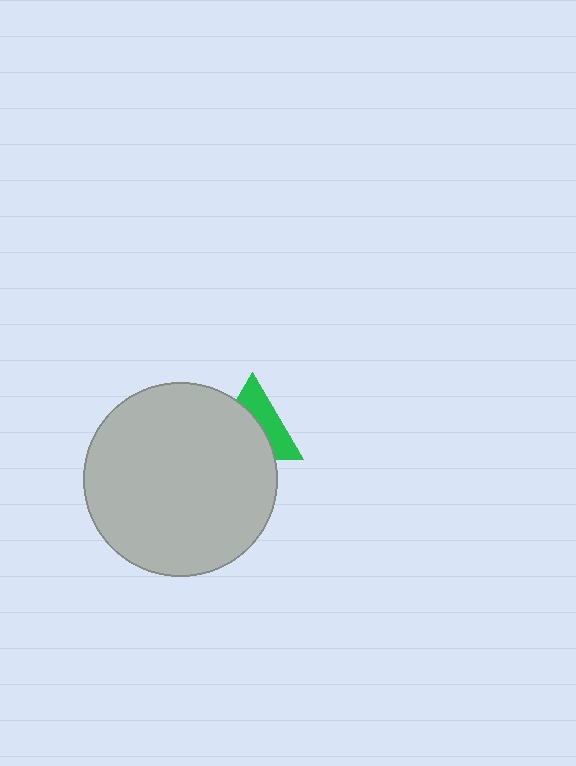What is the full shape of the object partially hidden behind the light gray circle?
The partially hidden object is a green triangle.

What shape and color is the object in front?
The object in front is a light gray circle.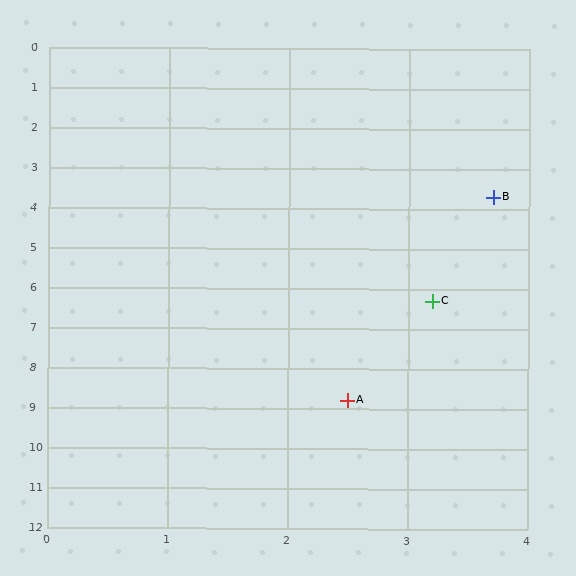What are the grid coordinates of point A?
Point A is at approximately (2.5, 8.8).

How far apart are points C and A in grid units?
Points C and A are about 2.6 grid units apart.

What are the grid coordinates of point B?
Point B is at approximately (3.7, 3.7).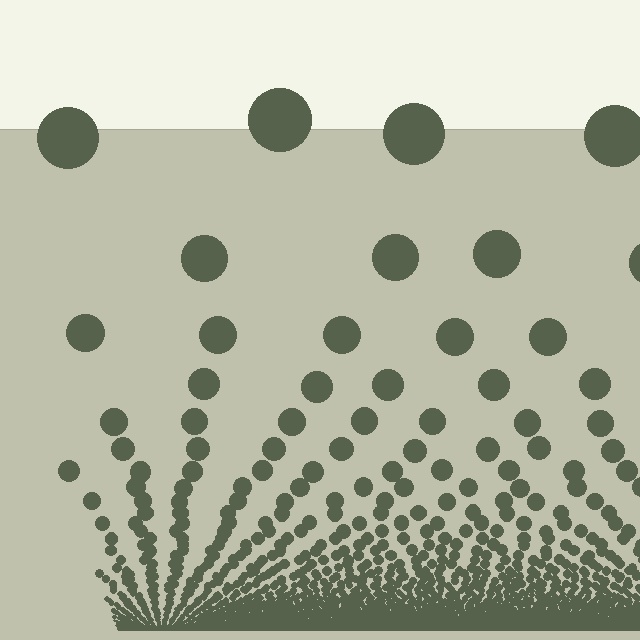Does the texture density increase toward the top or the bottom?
Density increases toward the bottom.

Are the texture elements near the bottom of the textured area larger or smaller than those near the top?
Smaller. The gradient is inverted — elements near the bottom are smaller and denser.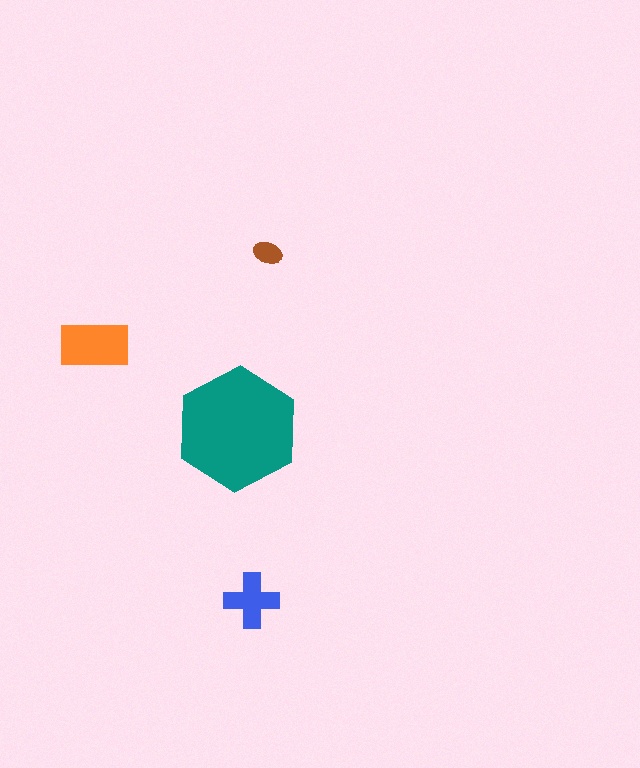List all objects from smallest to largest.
The brown ellipse, the blue cross, the orange rectangle, the teal hexagon.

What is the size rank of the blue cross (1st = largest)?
3rd.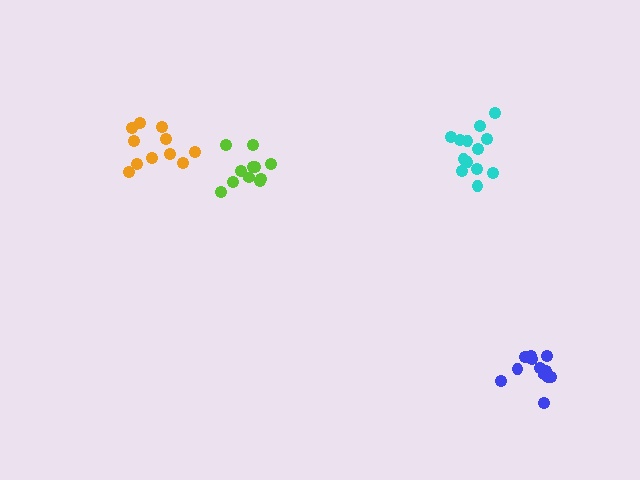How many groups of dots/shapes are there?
There are 4 groups.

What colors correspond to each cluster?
The clusters are colored: lime, cyan, orange, blue.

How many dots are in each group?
Group 1: 11 dots, Group 2: 13 dots, Group 3: 11 dots, Group 4: 12 dots (47 total).